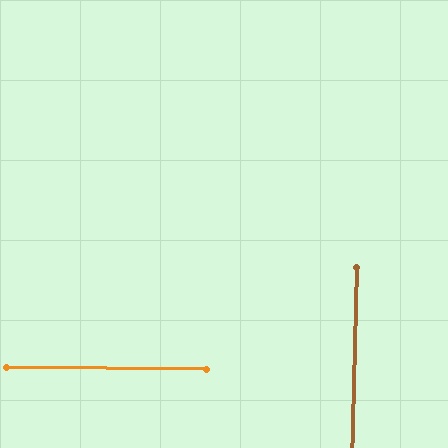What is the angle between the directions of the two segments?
Approximately 89 degrees.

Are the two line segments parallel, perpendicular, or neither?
Perpendicular — they meet at approximately 89°.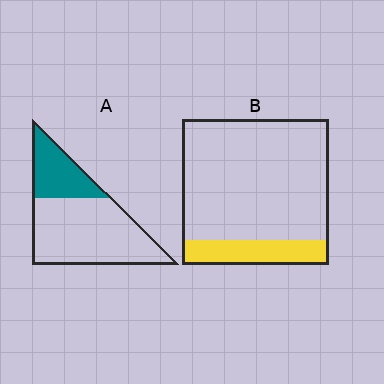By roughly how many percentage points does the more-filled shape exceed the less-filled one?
By roughly 10 percentage points (A over B).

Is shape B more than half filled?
No.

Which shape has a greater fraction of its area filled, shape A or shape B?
Shape A.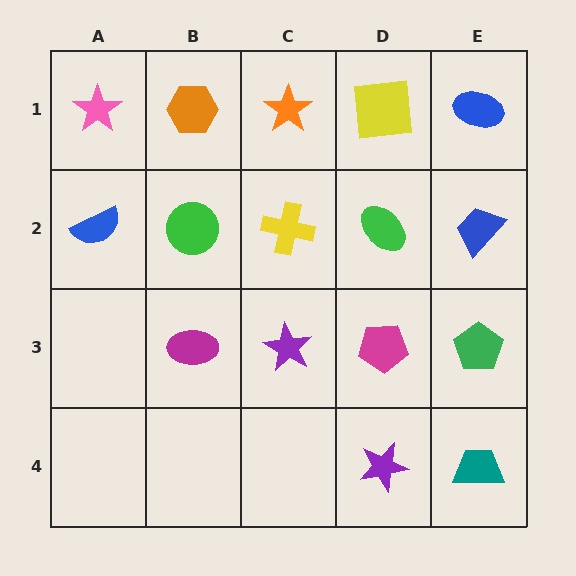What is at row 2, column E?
A blue trapezoid.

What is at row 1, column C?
An orange star.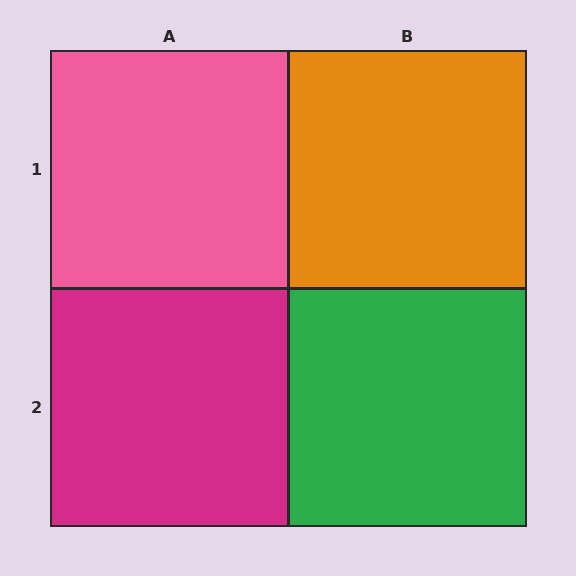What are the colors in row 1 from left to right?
Pink, orange.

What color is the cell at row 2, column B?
Green.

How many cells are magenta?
1 cell is magenta.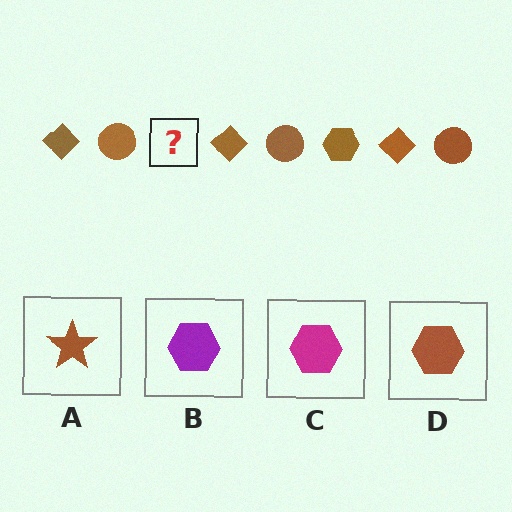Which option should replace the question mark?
Option D.